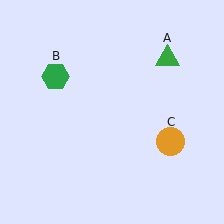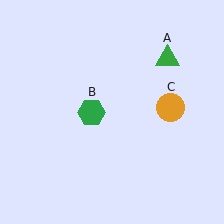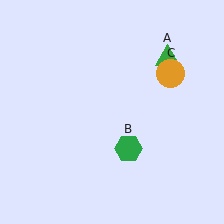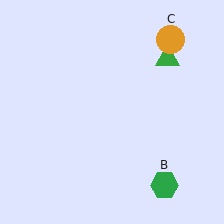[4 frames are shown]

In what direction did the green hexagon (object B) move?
The green hexagon (object B) moved down and to the right.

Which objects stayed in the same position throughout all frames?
Green triangle (object A) remained stationary.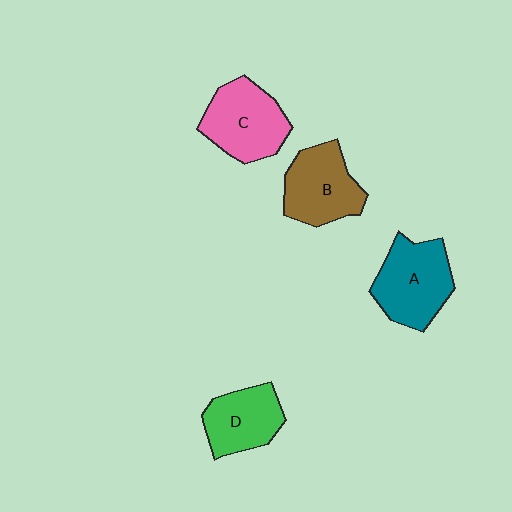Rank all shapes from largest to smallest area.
From largest to smallest: A (teal), C (pink), B (brown), D (green).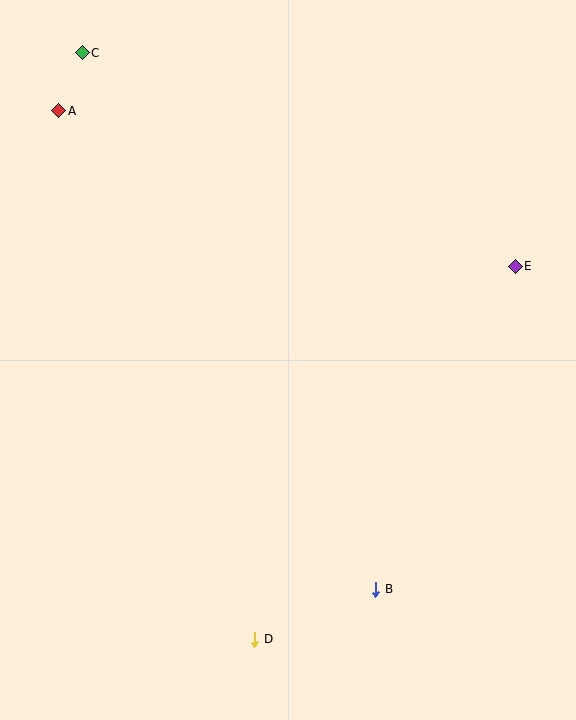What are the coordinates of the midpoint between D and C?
The midpoint between D and C is at (168, 346).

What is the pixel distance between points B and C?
The distance between B and C is 611 pixels.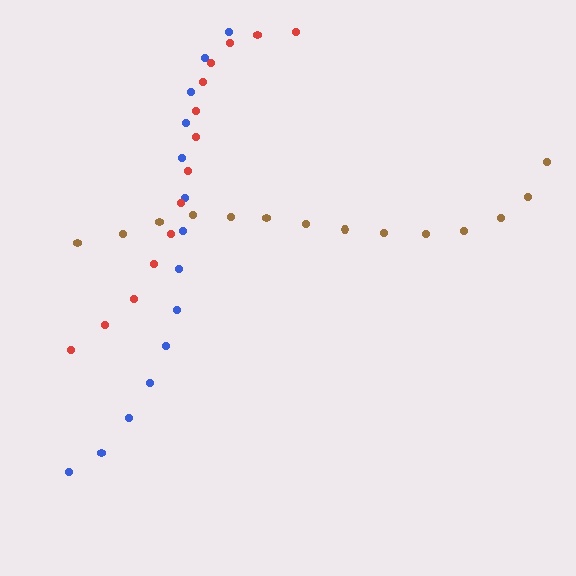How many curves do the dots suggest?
There are 3 distinct paths.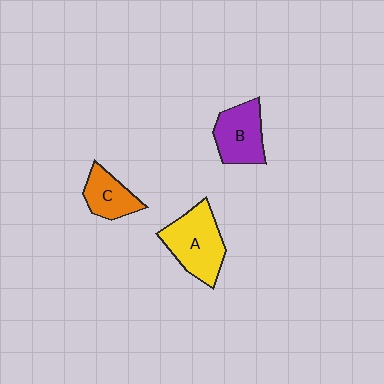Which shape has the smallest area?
Shape C (orange).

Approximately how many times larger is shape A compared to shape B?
Approximately 1.3 times.